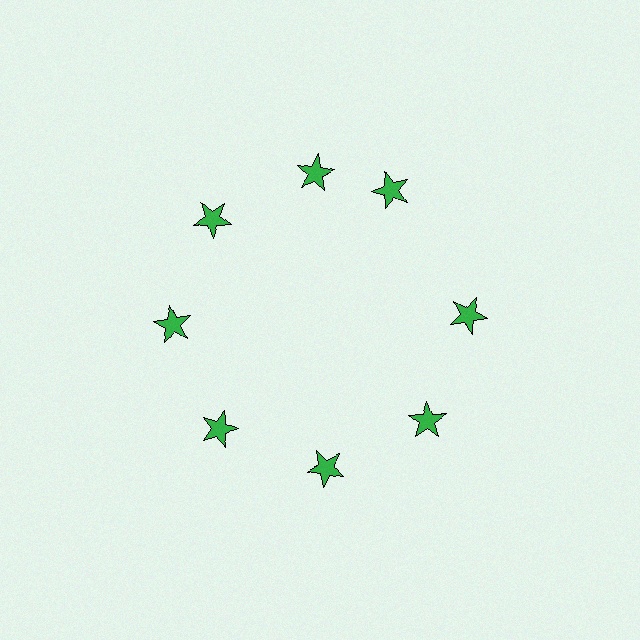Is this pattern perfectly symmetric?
No. The 8 green stars are arranged in a ring, but one element near the 2 o'clock position is rotated out of alignment along the ring, breaking the 8-fold rotational symmetry.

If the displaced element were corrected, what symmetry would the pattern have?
It would have 8-fold rotational symmetry — the pattern would map onto itself every 45 degrees.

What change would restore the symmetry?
The symmetry would be restored by rotating it back into even spacing with its neighbors so that all 8 stars sit at equal angles and equal distance from the center.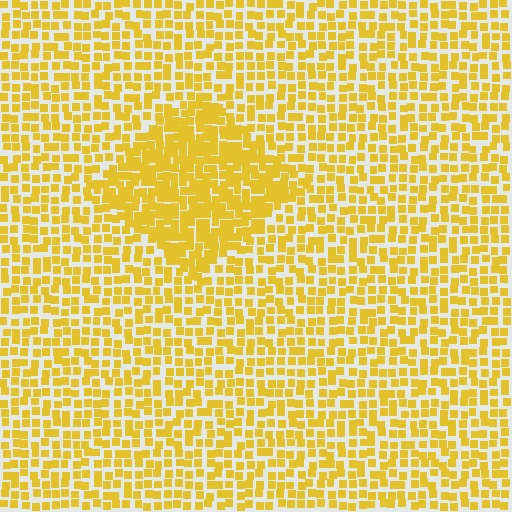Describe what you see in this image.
The image contains small yellow elements arranged at two different densities. A diamond-shaped region is visible where the elements are more densely packed than the surrounding area.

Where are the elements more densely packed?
The elements are more densely packed inside the diamond boundary.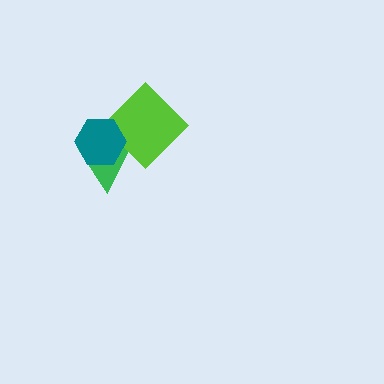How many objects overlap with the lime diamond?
2 objects overlap with the lime diamond.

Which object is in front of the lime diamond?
The teal hexagon is in front of the lime diamond.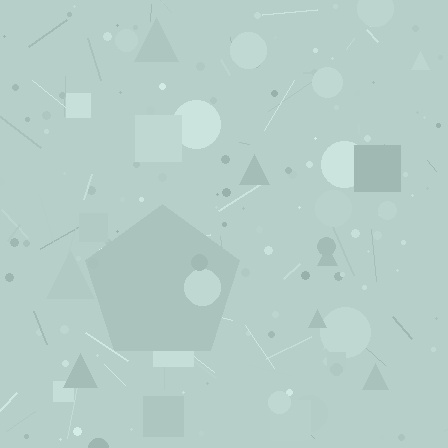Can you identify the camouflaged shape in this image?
The camouflaged shape is a pentagon.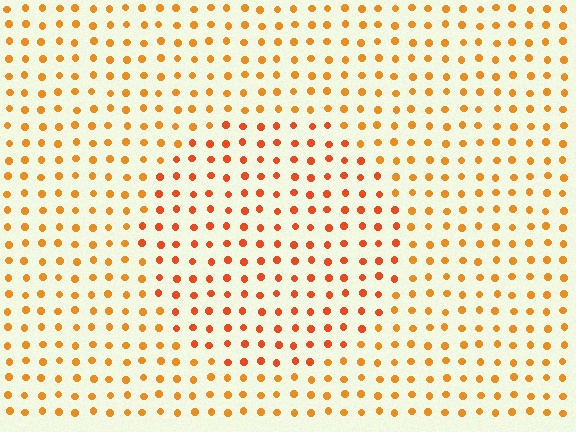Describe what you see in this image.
The image is filled with small orange elements in a uniform arrangement. A circle-shaped region is visible where the elements are tinted to a slightly different hue, forming a subtle color boundary.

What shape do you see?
I see a circle.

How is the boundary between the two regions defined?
The boundary is defined purely by a slight shift in hue (about 21 degrees). Spacing, size, and orientation are identical on both sides.